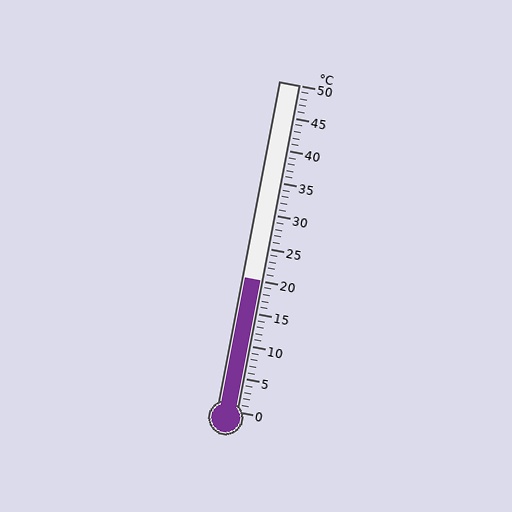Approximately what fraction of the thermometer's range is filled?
The thermometer is filled to approximately 40% of its range.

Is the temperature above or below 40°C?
The temperature is below 40°C.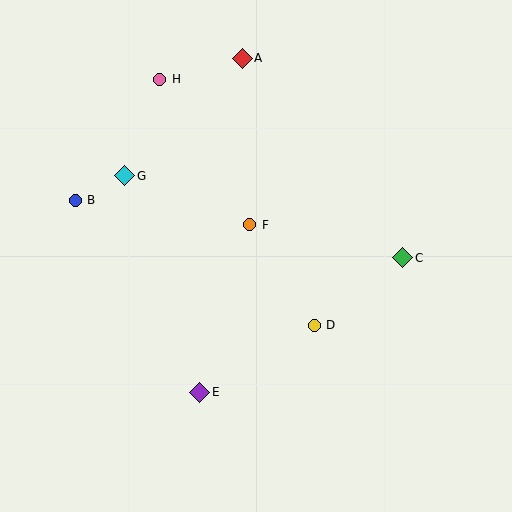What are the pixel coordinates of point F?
Point F is at (250, 225).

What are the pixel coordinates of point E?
Point E is at (200, 392).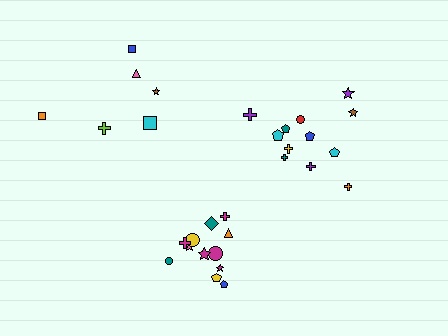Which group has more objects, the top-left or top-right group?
The top-right group.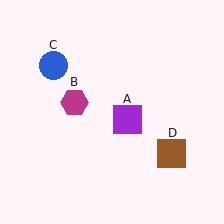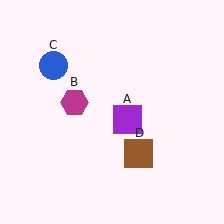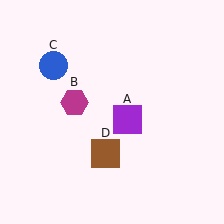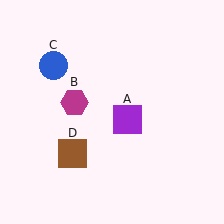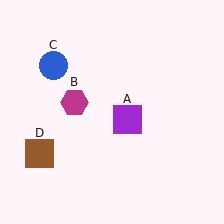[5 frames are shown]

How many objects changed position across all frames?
1 object changed position: brown square (object D).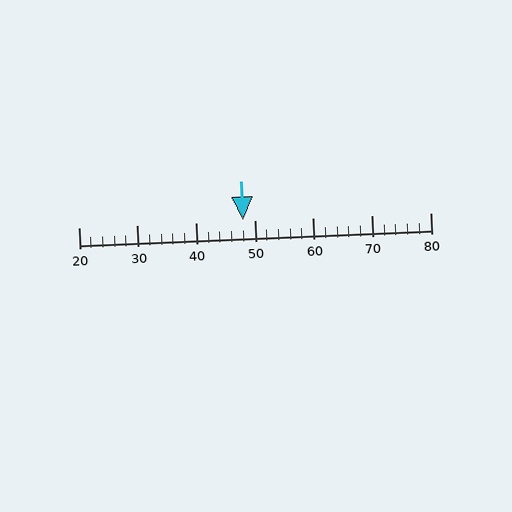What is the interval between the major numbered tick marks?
The major tick marks are spaced 10 units apart.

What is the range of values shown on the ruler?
The ruler shows values from 20 to 80.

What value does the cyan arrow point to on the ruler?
The cyan arrow points to approximately 48.